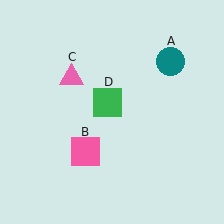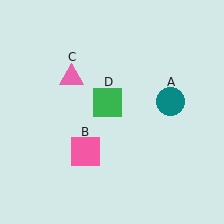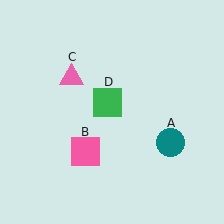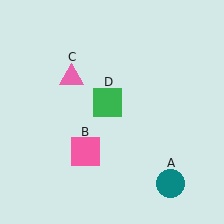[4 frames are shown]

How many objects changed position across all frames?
1 object changed position: teal circle (object A).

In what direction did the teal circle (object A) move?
The teal circle (object A) moved down.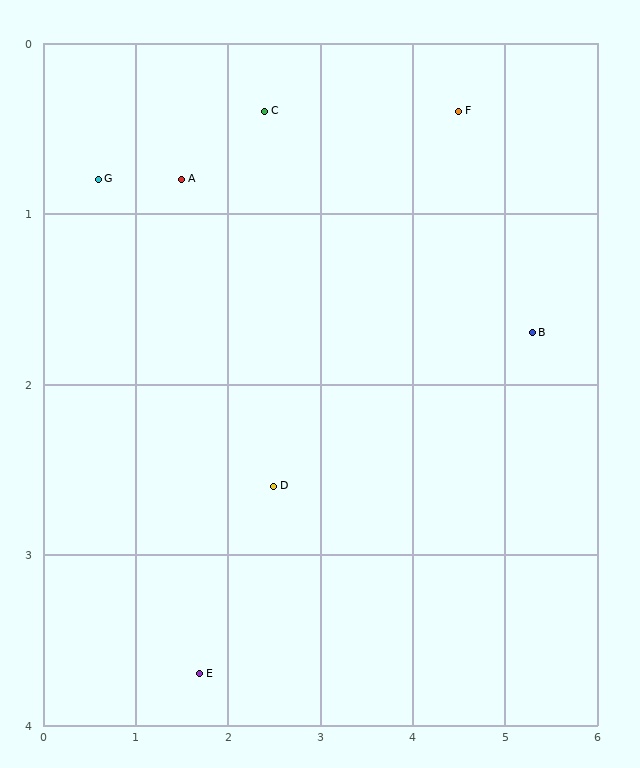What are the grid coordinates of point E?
Point E is at approximately (1.7, 3.7).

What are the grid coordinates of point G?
Point G is at approximately (0.6, 0.8).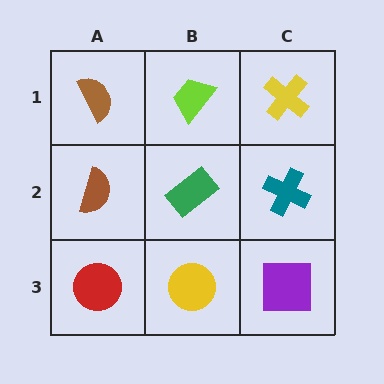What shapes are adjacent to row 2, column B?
A lime trapezoid (row 1, column B), a yellow circle (row 3, column B), a brown semicircle (row 2, column A), a teal cross (row 2, column C).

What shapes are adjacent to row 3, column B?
A green rectangle (row 2, column B), a red circle (row 3, column A), a purple square (row 3, column C).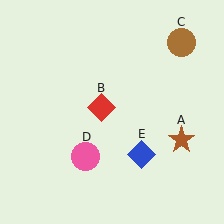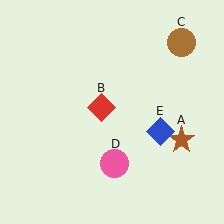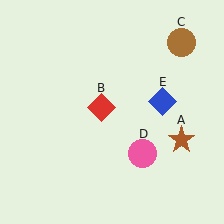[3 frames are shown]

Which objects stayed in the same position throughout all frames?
Brown star (object A) and red diamond (object B) and brown circle (object C) remained stationary.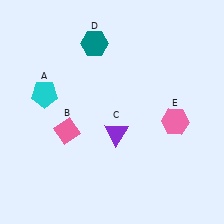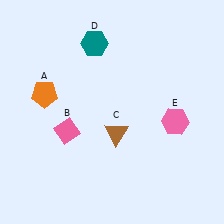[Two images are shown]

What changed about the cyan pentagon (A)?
In Image 1, A is cyan. In Image 2, it changed to orange.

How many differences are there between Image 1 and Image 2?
There are 2 differences between the two images.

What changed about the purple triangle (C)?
In Image 1, C is purple. In Image 2, it changed to brown.